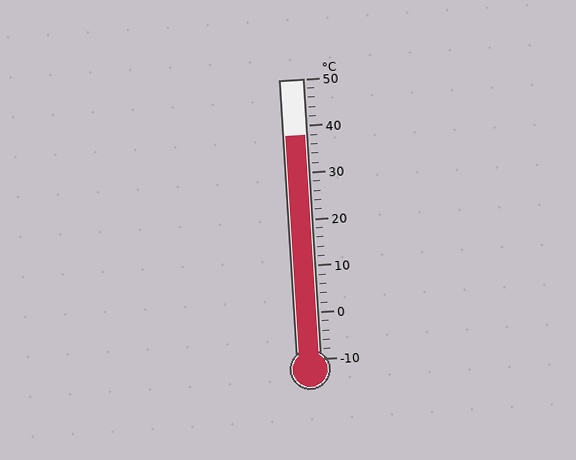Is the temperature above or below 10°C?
The temperature is above 10°C.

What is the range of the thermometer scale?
The thermometer scale ranges from -10°C to 50°C.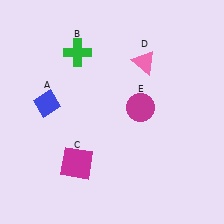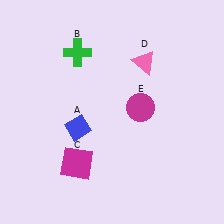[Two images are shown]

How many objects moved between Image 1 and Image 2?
1 object moved between the two images.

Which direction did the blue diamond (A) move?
The blue diamond (A) moved right.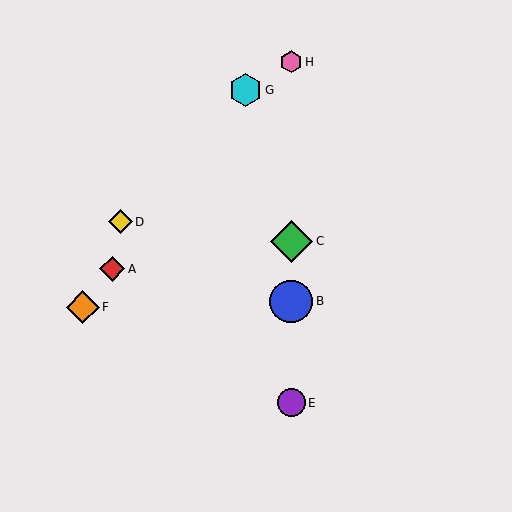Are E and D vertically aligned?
No, E is at x≈291 and D is at x≈121.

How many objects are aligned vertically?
4 objects (B, C, E, H) are aligned vertically.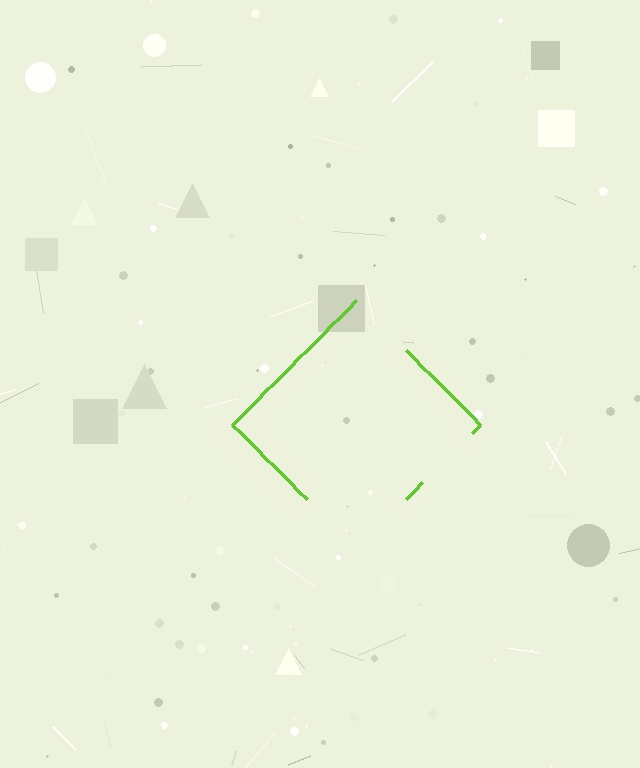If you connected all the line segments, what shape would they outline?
They would outline a diamond.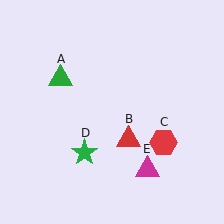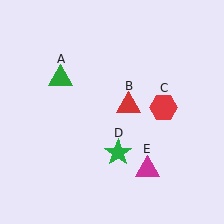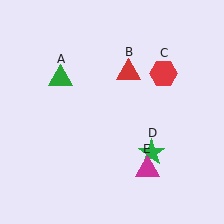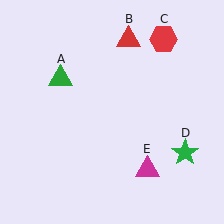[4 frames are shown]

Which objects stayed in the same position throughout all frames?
Green triangle (object A) and magenta triangle (object E) remained stationary.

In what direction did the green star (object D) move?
The green star (object D) moved right.